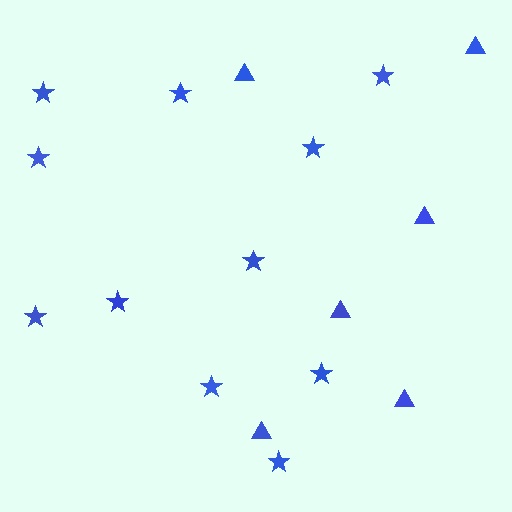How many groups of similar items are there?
There are 2 groups: one group of stars (11) and one group of triangles (6).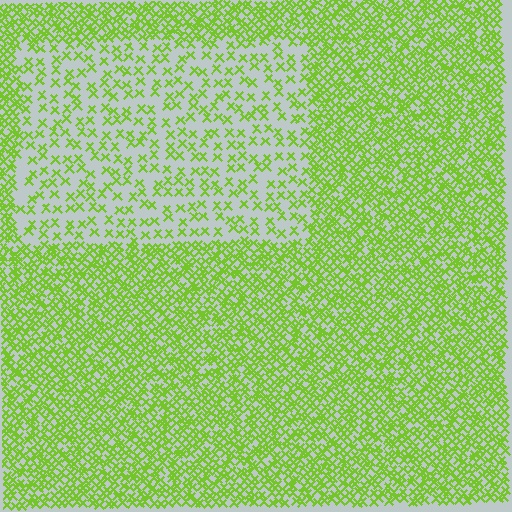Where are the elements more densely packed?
The elements are more densely packed outside the rectangle boundary.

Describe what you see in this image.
The image contains small lime elements arranged at two different densities. A rectangle-shaped region is visible where the elements are less densely packed than the surrounding area.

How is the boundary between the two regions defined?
The boundary is defined by a change in element density (approximately 2.6x ratio). All elements are the same color, size, and shape.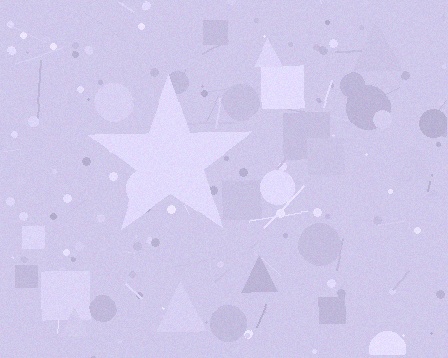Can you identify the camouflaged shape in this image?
The camouflaged shape is a star.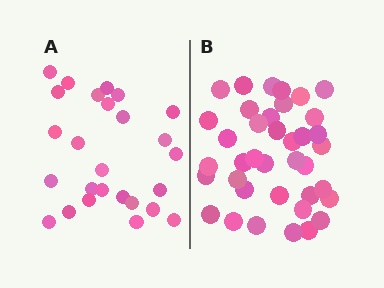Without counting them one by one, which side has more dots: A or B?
Region B (the right region) has more dots.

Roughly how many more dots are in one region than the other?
Region B has roughly 12 or so more dots than region A.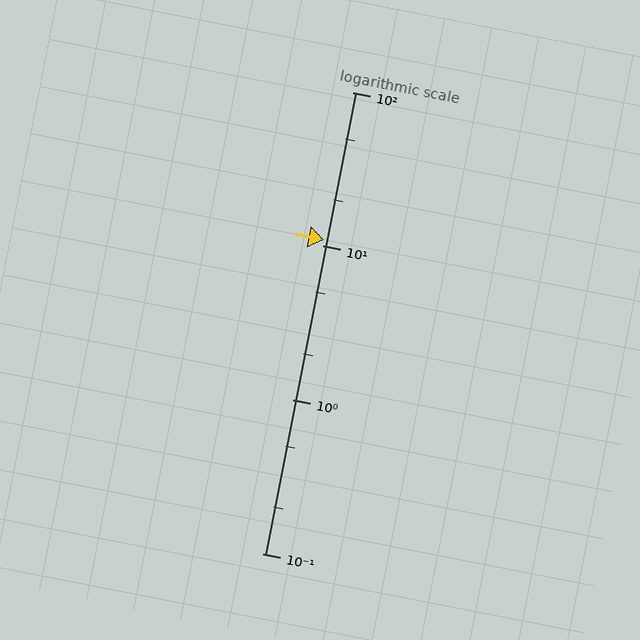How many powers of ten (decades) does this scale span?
The scale spans 3 decades, from 0.1 to 100.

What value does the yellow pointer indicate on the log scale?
The pointer indicates approximately 11.